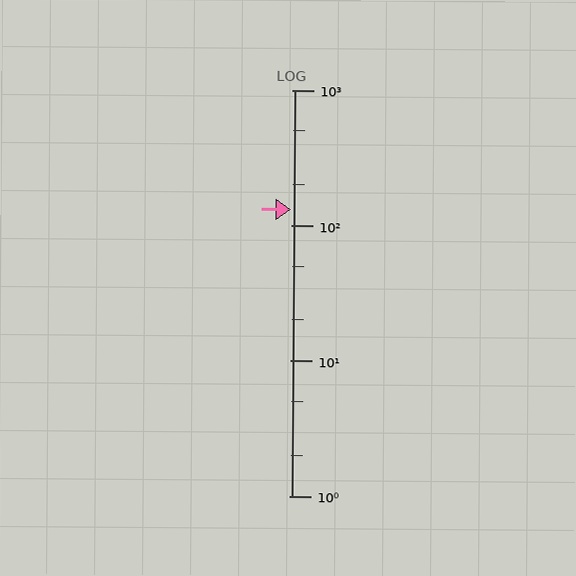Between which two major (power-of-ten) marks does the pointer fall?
The pointer is between 100 and 1000.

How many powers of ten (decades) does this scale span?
The scale spans 3 decades, from 1 to 1000.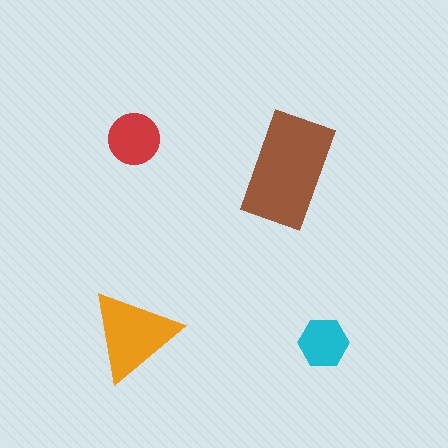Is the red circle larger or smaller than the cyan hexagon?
Larger.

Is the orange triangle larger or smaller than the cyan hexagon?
Larger.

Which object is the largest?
The brown rectangle.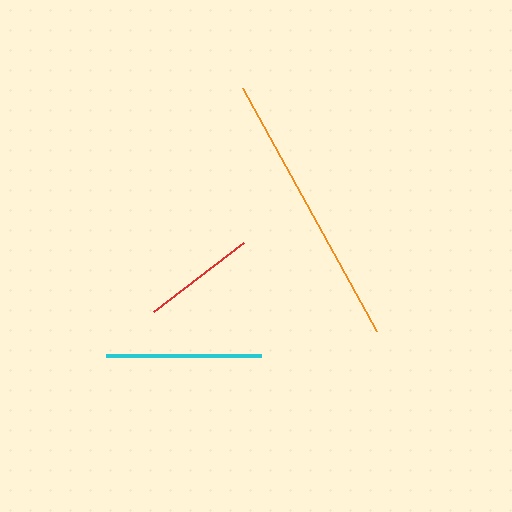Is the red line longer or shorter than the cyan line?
The cyan line is longer than the red line.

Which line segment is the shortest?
The red line is the shortest at approximately 114 pixels.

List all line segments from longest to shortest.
From longest to shortest: orange, cyan, red.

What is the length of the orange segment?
The orange segment is approximately 277 pixels long.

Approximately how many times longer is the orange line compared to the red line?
The orange line is approximately 2.4 times the length of the red line.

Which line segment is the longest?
The orange line is the longest at approximately 277 pixels.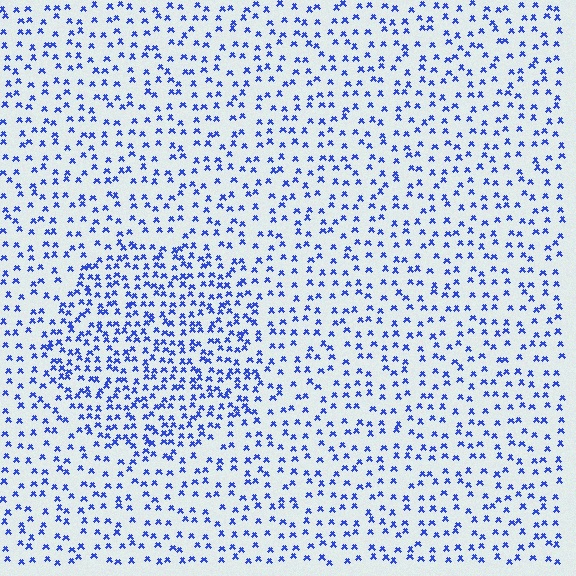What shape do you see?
I see a circle.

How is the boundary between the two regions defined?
The boundary is defined by a change in element density (approximately 1.8x ratio). All elements are the same color, size, and shape.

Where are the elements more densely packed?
The elements are more densely packed inside the circle boundary.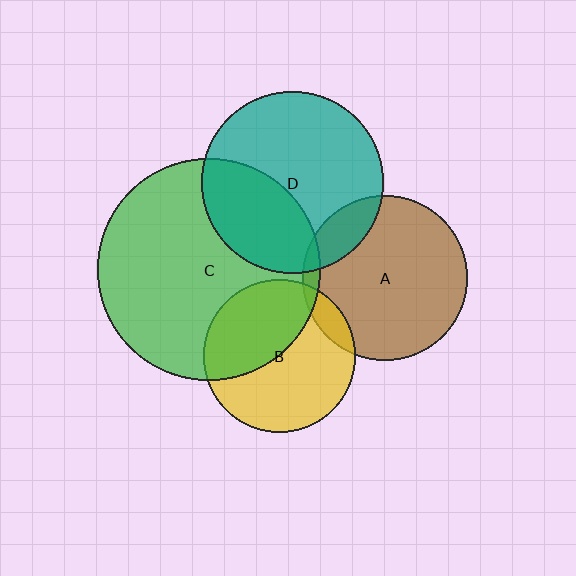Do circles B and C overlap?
Yes.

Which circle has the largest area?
Circle C (green).